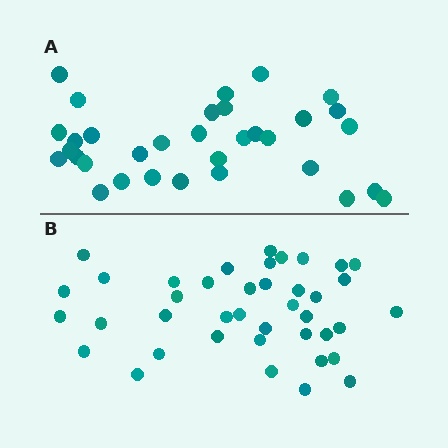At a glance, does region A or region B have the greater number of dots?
Region B (the bottom region) has more dots.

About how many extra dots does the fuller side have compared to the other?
Region B has roughly 8 or so more dots than region A.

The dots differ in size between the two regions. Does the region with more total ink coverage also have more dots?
No. Region A has more total ink coverage because its dots are larger, but region B actually contains more individual dots. Total area can be misleading — the number of items is what matters here.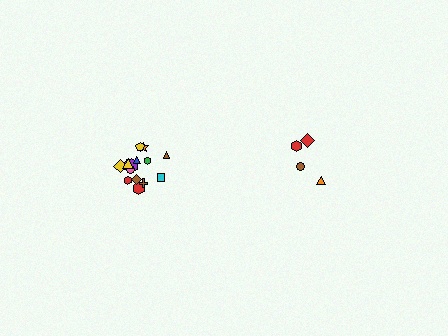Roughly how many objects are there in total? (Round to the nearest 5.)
Roughly 20 objects in total.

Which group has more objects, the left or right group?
The left group.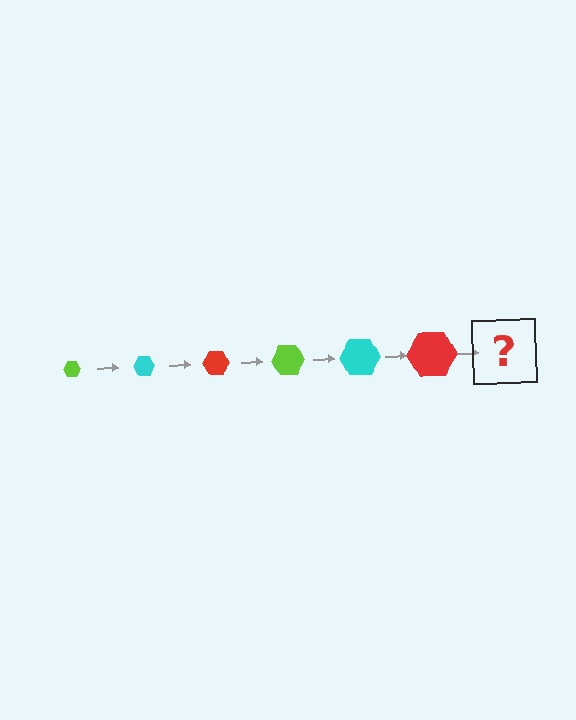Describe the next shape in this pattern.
It should be a lime hexagon, larger than the previous one.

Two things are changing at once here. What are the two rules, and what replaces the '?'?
The two rules are that the hexagon grows larger each step and the color cycles through lime, cyan, and red. The '?' should be a lime hexagon, larger than the previous one.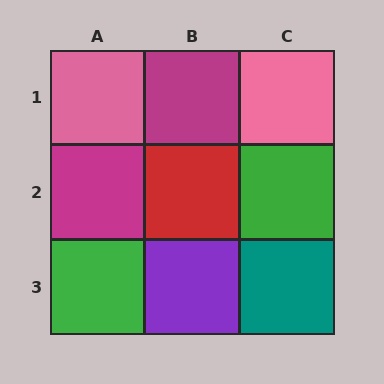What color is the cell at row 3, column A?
Green.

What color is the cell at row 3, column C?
Teal.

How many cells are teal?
1 cell is teal.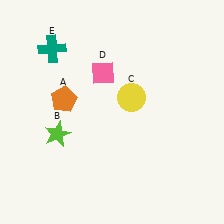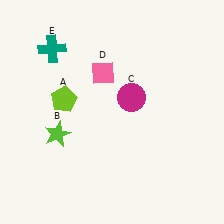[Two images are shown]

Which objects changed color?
A changed from orange to lime. C changed from yellow to magenta.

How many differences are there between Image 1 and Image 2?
There are 2 differences between the two images.